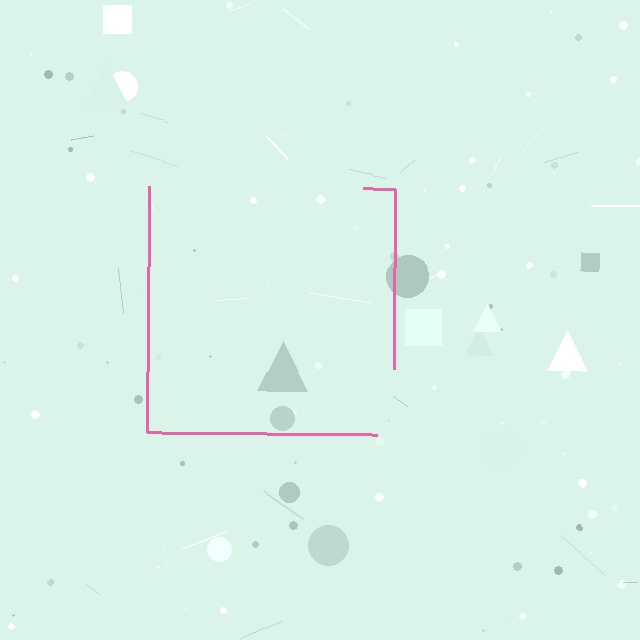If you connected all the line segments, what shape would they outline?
They would outline a square.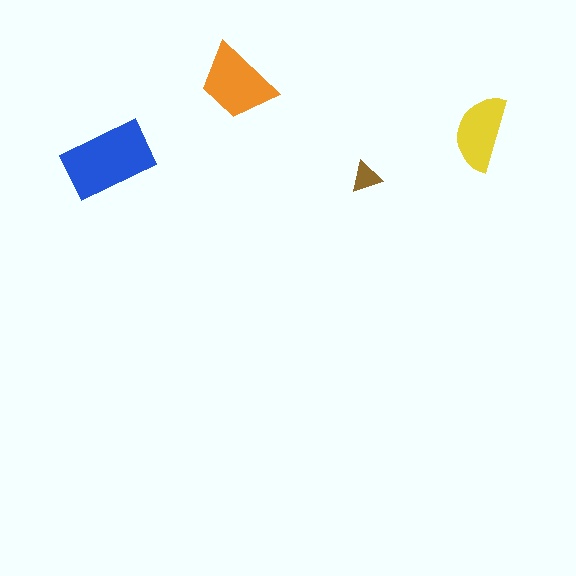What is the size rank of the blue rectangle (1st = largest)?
1st.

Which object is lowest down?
The brown triangle is bottommost.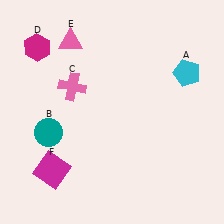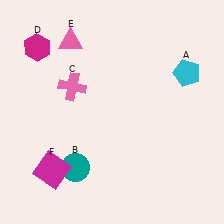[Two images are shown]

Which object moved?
The teal circle (B) moved down.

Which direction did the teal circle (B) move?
The teal circle (B) moved down.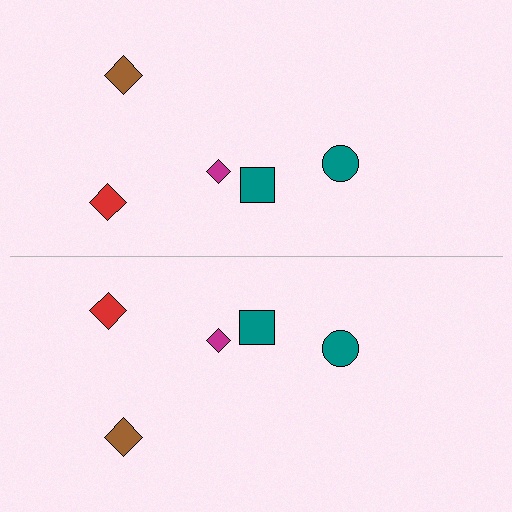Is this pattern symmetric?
Yes, this pattern has bilateral (reflection) symmetry.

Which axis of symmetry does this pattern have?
The pattern has a horizontal axis of symmetry running through the center of the image.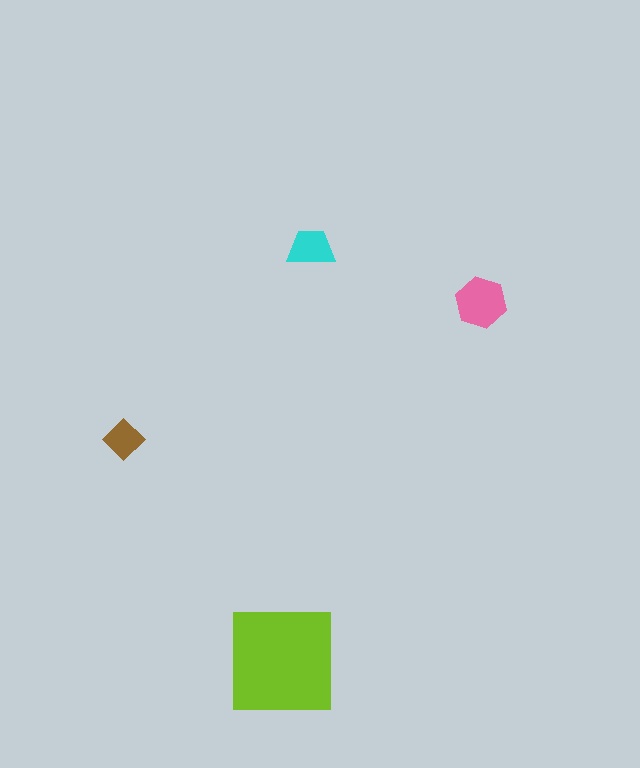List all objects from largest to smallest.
The lime square, the pink hexagon, the cyan trapezoid, the brown diamond.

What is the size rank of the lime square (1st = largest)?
1st.